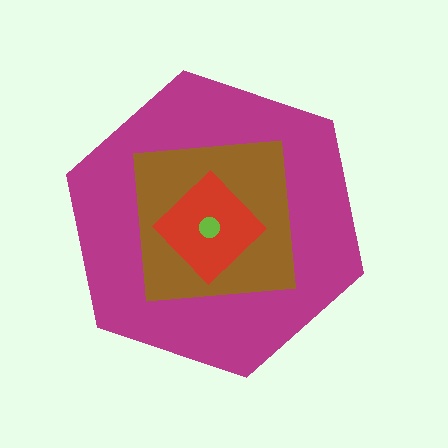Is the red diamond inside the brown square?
Yes.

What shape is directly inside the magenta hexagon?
The brown square.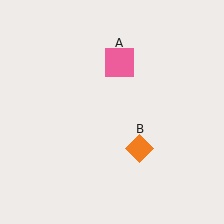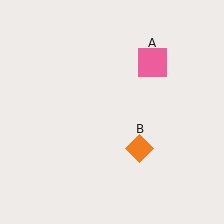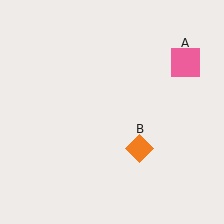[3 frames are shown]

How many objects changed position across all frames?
1 object changed position: pink square (object A).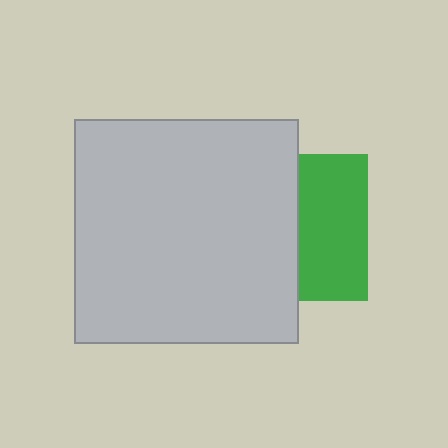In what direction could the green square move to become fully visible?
The green square could move right. That would shift it out from behind the light gray square entirely.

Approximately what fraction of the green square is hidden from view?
Roughly 53% of the green square is hidden behind the light gray square.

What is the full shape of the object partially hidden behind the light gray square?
The partially hidden object is a green square.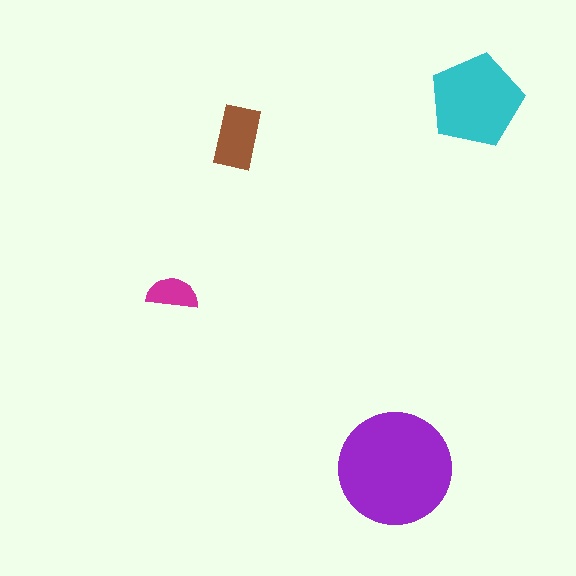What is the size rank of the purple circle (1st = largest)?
1st.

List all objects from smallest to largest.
The magenta semicircle, the brown rectangle, the cyan pentagon, the purple circle.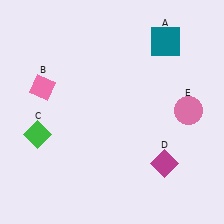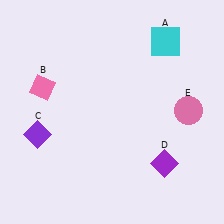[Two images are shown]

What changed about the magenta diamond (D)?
In Image 1, D is magenta. In Image 2, it changed to purple.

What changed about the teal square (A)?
In Image 1, A is teal. In Image 2, it changed to cyan.